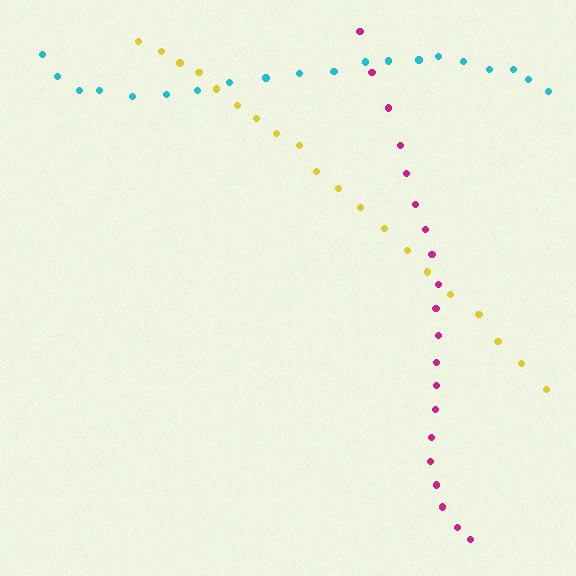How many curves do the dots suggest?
There are 3 distinct paths.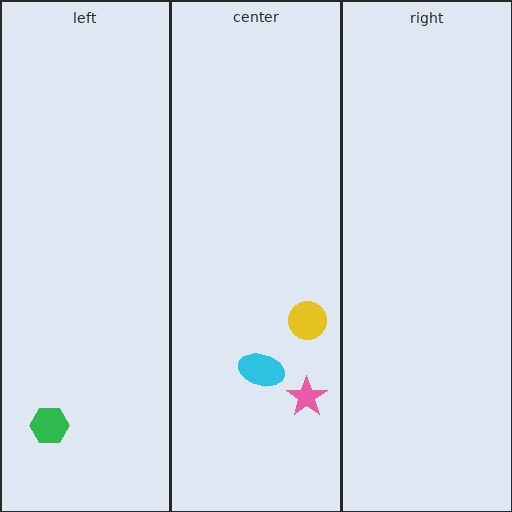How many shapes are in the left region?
1.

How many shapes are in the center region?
3.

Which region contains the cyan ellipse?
The center region.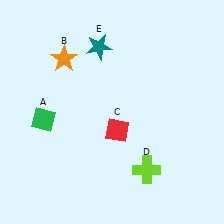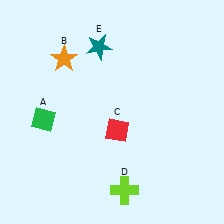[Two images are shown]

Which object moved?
The lime cross (D) moved left.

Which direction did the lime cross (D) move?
The lime cross (D) moved left.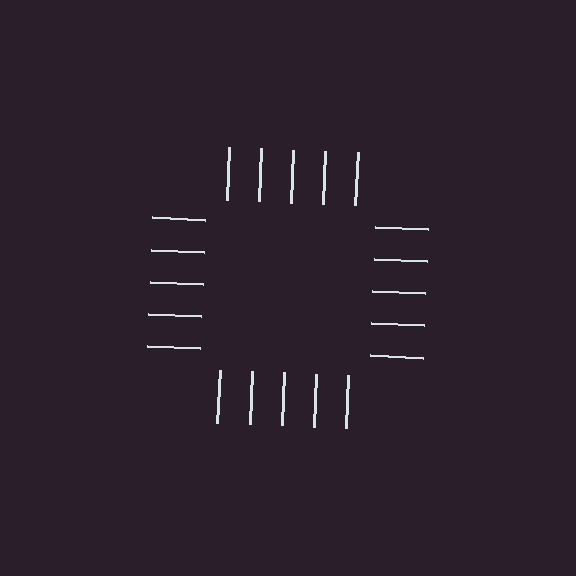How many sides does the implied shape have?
4 sides — the line-ends trace a square.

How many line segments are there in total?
20 — 5 along each of the 4 edges.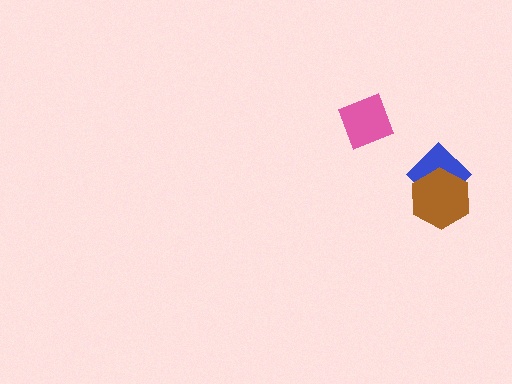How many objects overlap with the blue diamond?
1 object overlaps with the blue diamond.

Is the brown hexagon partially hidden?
No, no other shape covers it.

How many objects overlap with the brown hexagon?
1 object overlaps with the brown hexagon.